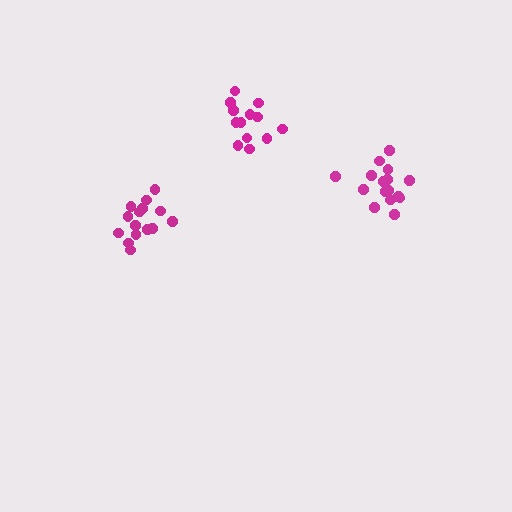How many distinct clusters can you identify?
There are 3 distinct clusters.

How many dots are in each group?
Group 1: 16 dots, Group 2: 15 dots, Group 3: 13 dots (44 total).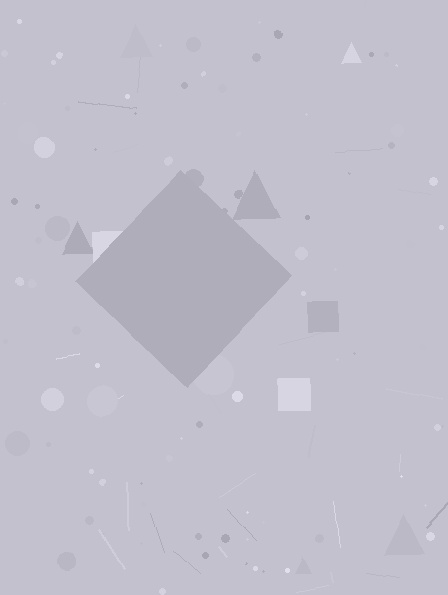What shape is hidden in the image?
A diamond is hidden in the image.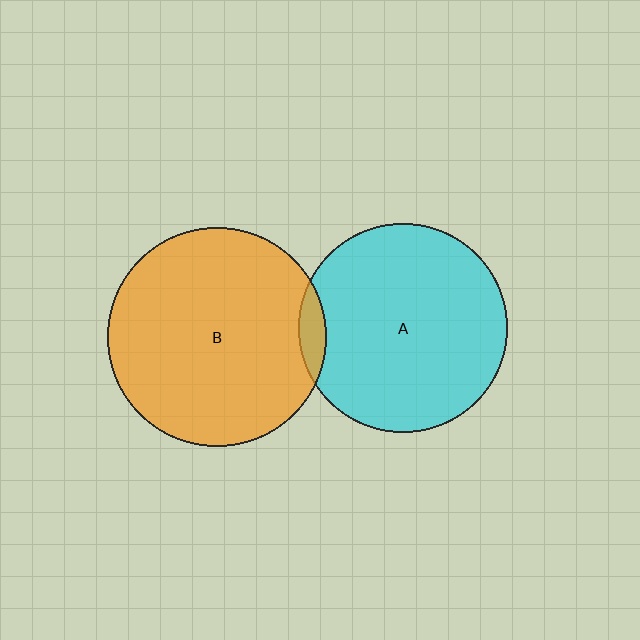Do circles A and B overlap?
Yes.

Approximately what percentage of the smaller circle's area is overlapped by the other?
Approximately 5%.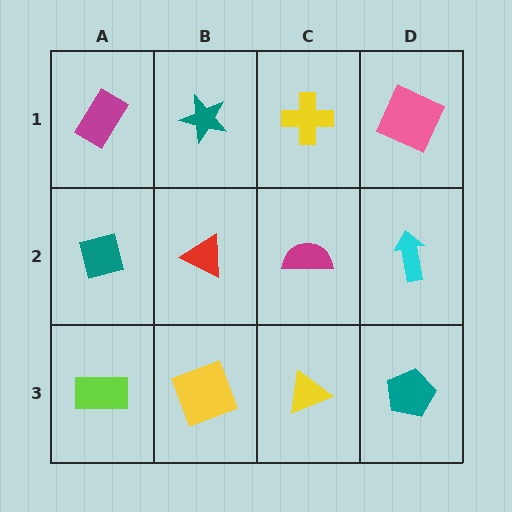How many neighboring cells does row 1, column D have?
2.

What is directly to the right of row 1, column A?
A teal star.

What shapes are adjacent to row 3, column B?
A red triangle (row 2, column B), a lime rectangle (row 3, column A), a yellow triangle (row 3, column C).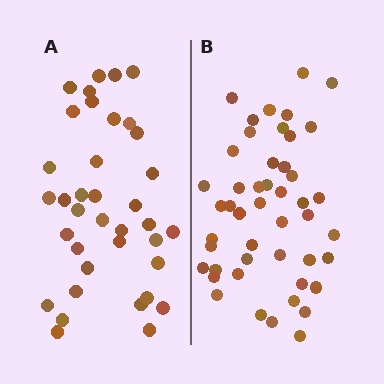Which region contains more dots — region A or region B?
Region B (the right region) has more dots.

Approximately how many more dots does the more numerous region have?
Region B has roughly 10 or so more dots than region A.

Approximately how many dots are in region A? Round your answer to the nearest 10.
About 40 dots. (The exact count is 37, which rounds to 40.)